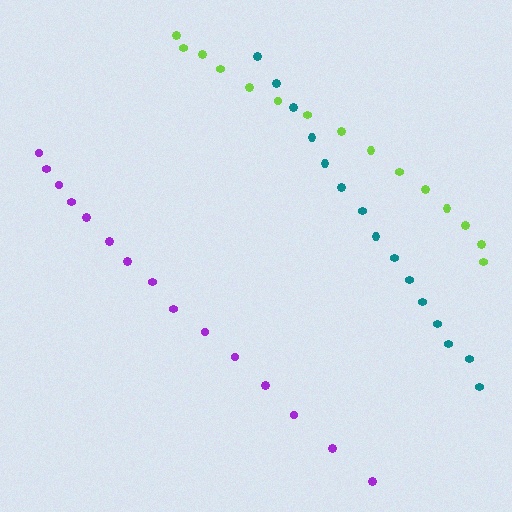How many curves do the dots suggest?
There are 3 distinct paths.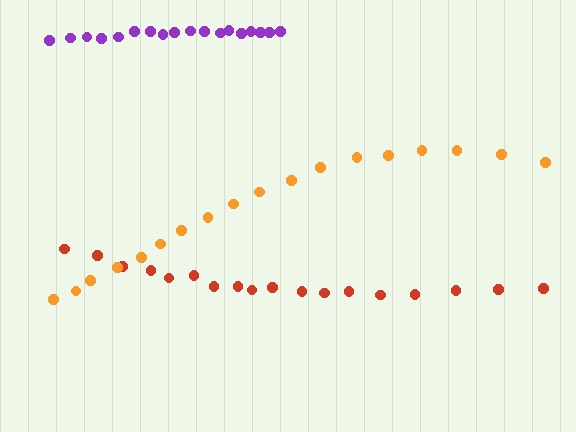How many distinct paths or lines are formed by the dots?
There are 3 distinct paths.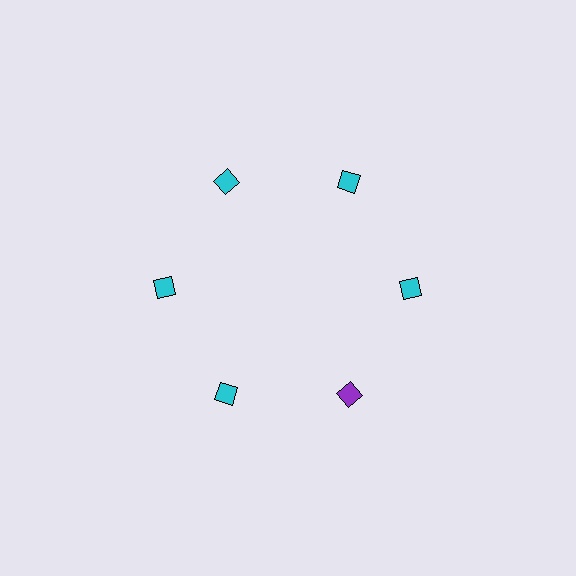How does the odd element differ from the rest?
It has a different color: purple instead of cyan.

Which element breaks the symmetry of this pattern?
The purple diamond at roughly the 5 o'clock position breaks the symmetry. All other shapes are cyan diamonds.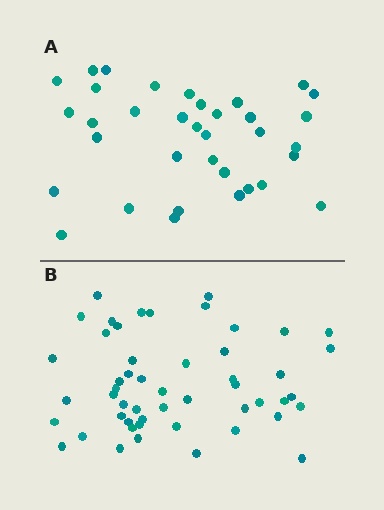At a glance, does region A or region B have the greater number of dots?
Region B (the bottom region) has more dots.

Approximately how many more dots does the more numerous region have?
Region B has approximately 15 more dots than region A.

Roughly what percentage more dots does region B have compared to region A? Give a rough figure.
About 45% more.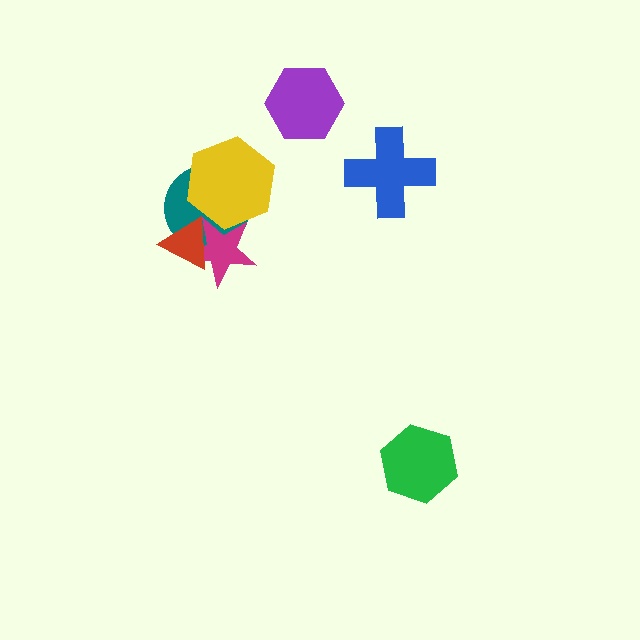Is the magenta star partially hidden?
Yes, it is partially covered by another shape.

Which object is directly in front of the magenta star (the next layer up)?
The red triangle is directly in front of the magenta star.